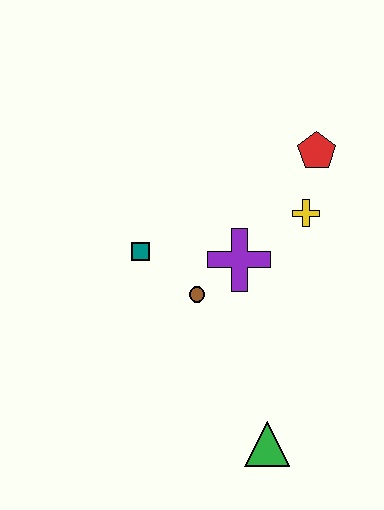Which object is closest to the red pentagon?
The yellow cross is closest to the red pentagon.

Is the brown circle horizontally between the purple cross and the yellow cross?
No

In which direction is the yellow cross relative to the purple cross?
The yellow cross is to the right of the purple cross.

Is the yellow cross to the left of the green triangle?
No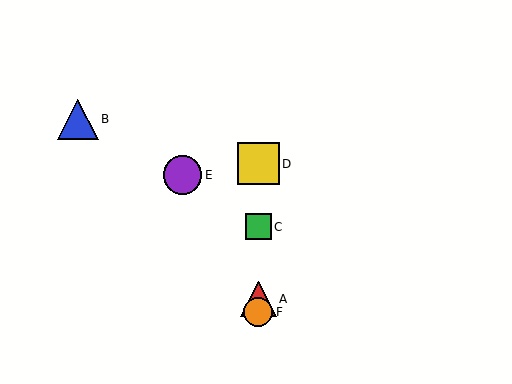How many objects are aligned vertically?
4 objects (A, C, D, F) are aligned vertically.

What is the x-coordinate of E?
Object E is at x≈182.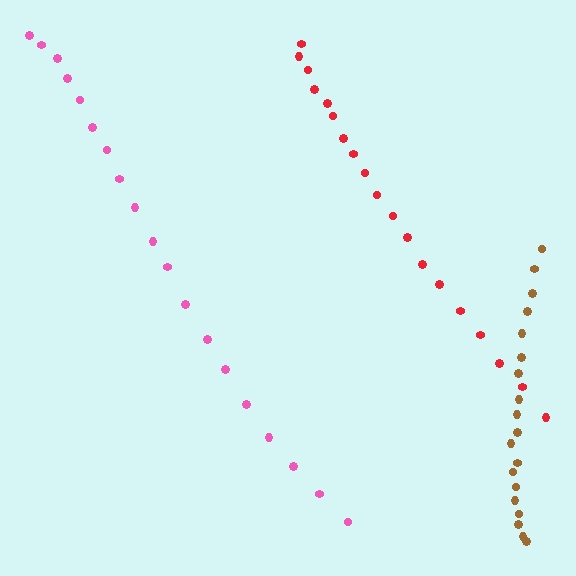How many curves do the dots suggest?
There are 3 distinct paths.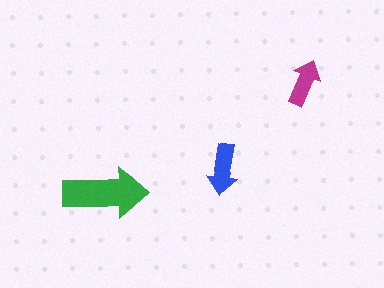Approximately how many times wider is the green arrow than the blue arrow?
About 1.5 times wider.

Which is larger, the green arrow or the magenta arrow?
The green one.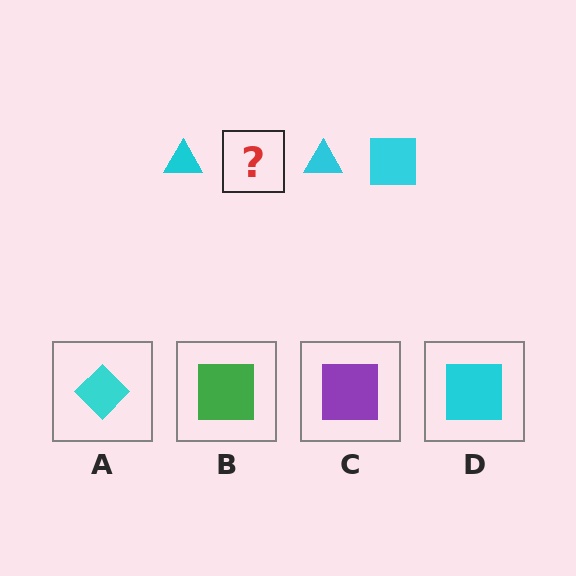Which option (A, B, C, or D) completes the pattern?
D.